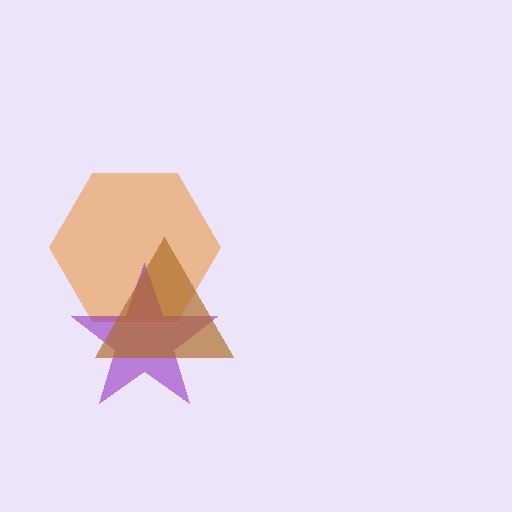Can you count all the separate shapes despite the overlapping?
Yes, there are 3 separate shapes.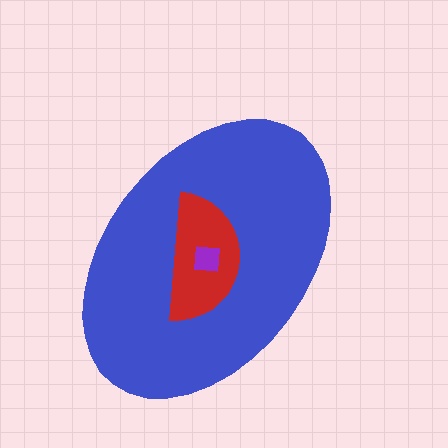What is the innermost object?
The purple square.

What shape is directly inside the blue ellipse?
The red semicircle.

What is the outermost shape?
The blue ellipse.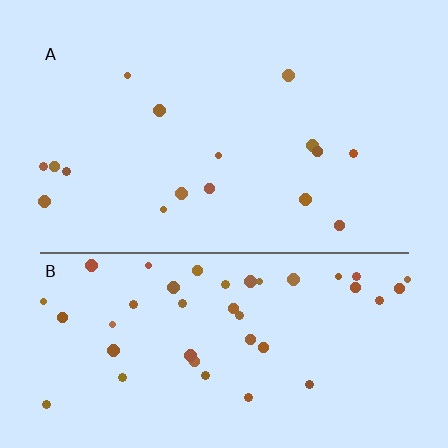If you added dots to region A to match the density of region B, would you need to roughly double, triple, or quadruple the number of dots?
Approximately triple.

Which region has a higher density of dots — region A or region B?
B (the bottom).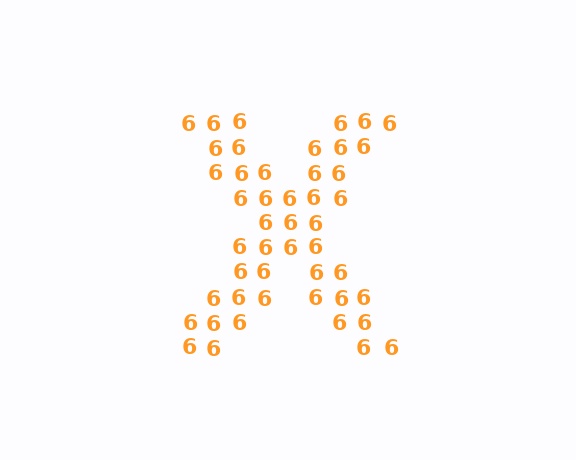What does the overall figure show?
The overall figure shows the letter X.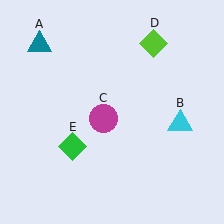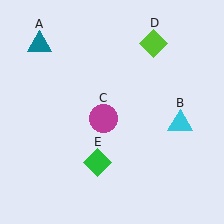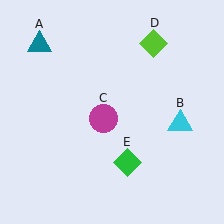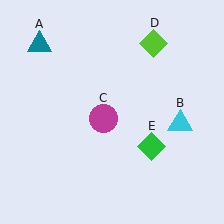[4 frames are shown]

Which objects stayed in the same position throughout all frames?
Teal triangle (object A) and cyan triangle (object B) and magenta circle (object C) and lime diamond (object D) remained stationary.